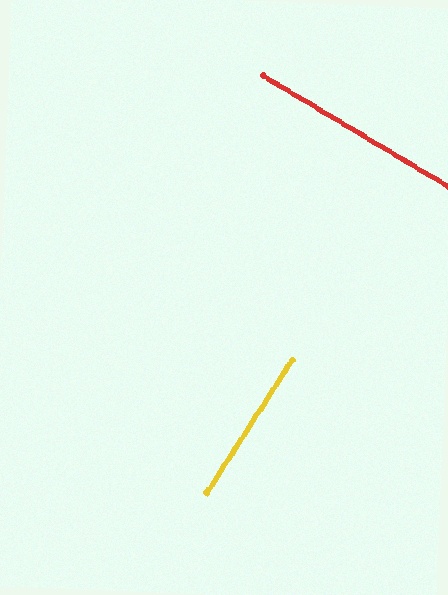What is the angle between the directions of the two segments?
Approximately 88 degrees.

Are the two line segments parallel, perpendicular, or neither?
Perpendicular — they meet at approximately 88°.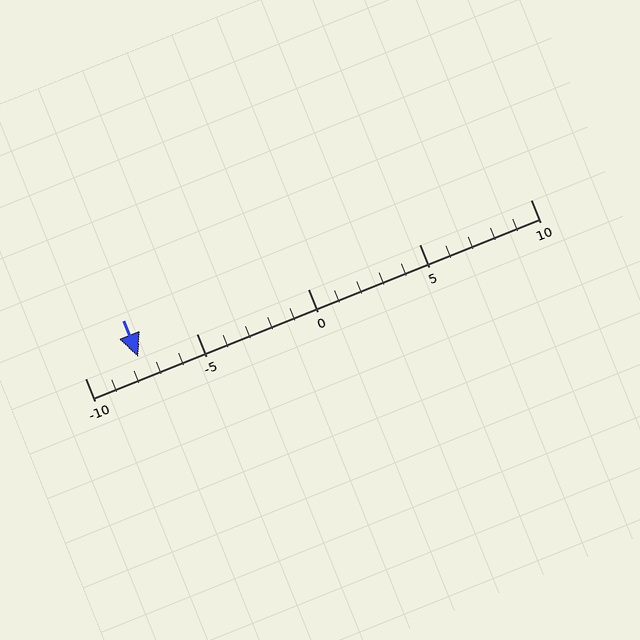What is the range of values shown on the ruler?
The ruler shows values from -10 to 10.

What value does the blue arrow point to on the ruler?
The blue arrow points to approximately -8.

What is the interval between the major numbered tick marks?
The major tick marks are spaced 5 units apart.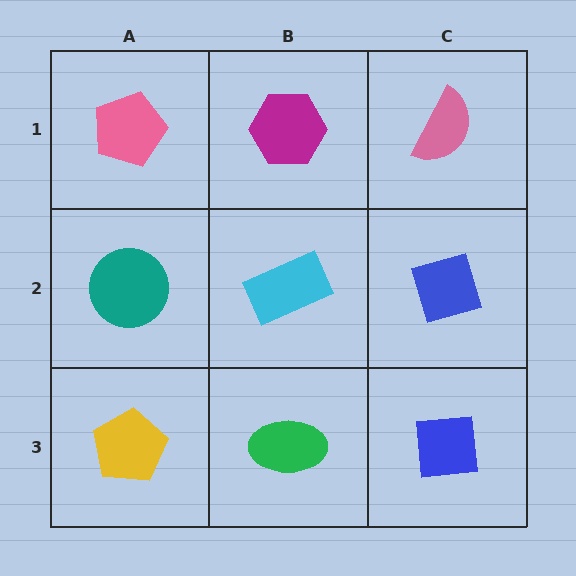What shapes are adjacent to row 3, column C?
A blue diamond (row 2, column C), a green ellipse (row 3, column B).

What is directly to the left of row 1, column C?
A magenta hexagon.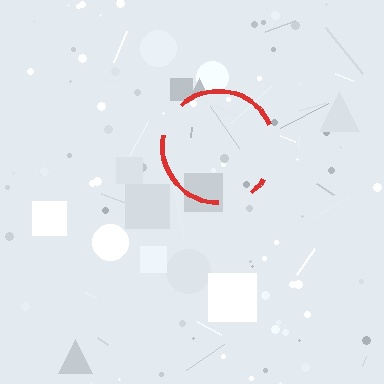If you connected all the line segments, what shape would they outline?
They would outline a circle.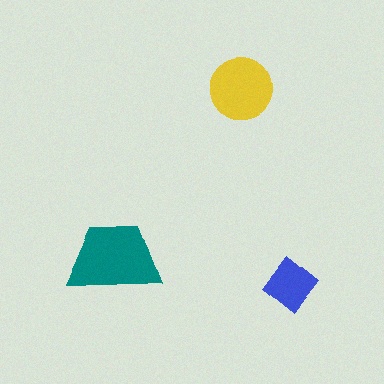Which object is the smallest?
The blue diamond.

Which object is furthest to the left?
The teal trapezoid is leftmost.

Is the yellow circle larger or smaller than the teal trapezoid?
Smaller.